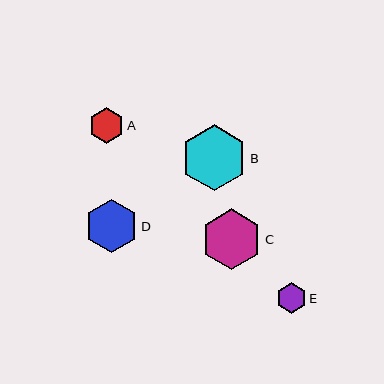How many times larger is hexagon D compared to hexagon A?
Hexagon D is approximately 1.5 times the size of hexagon A.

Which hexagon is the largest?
Hexagon B is the largest with a size of approximately 66 pixels.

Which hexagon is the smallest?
Hexagon E is the smallest with a size of approximately 30 pixels.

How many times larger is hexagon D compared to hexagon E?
Hexagon D is approximately 1.7 times the size of hexagon E.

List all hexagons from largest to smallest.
From largest to smallest: B, C, D, A, E.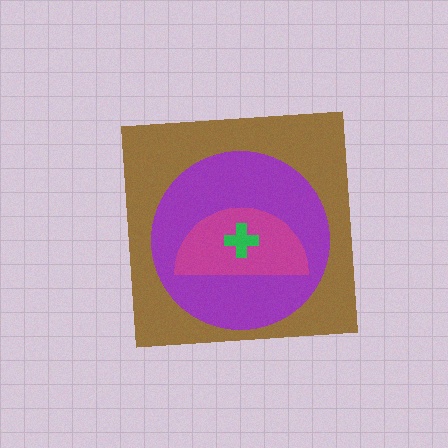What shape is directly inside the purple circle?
The magenta semicircle.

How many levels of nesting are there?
4.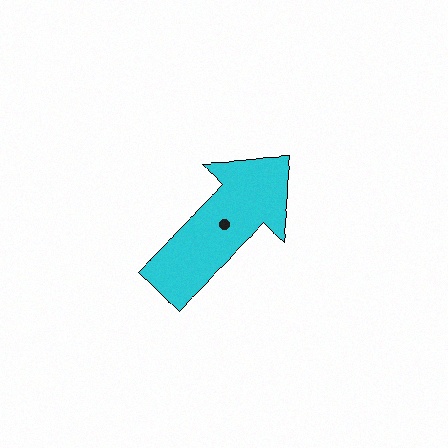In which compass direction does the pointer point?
Northeast.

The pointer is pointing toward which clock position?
Roughly 2 o'clock.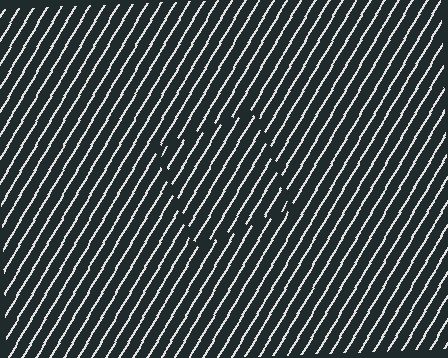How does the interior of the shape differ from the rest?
The interior of the shape contains the same grating, shifted by half a period — the contour is defined by the phase discontinuity where line-ends from the inner and outer gratings abut.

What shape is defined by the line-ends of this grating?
An illusory square. The interior of the shape contains the same grating, shifted by half a period — the contour is defined by the phase discontinuity where line-ends from the inner and outer gratings abut.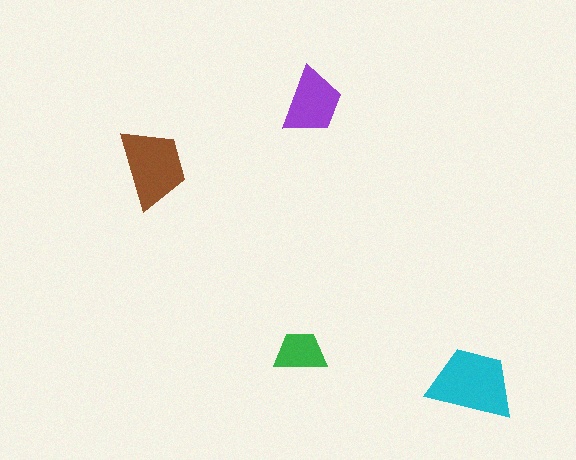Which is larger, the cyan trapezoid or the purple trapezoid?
The cyan one.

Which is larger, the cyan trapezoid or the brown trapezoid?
The cyan one.